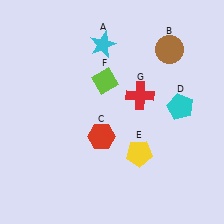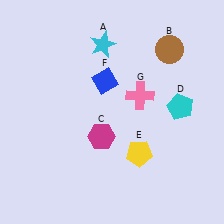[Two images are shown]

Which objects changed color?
C changed from red to magenta. F changed from lime to blue. G changed from red to pink.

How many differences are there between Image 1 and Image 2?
There are 3 differences between the two images.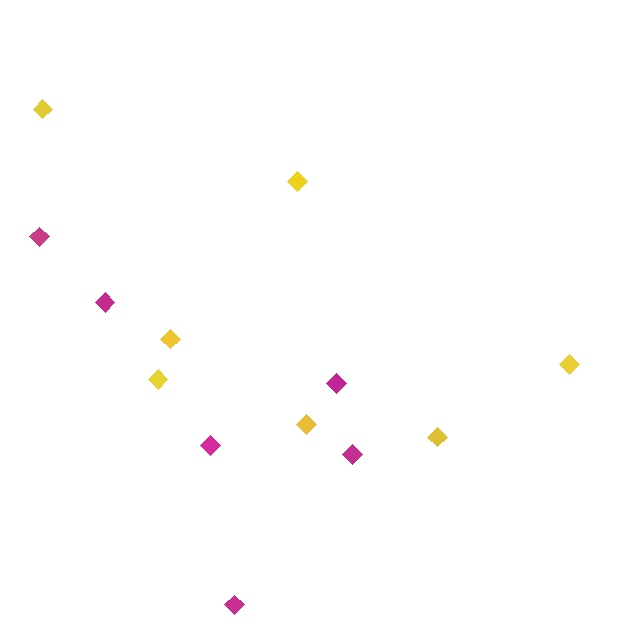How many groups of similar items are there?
There are 2 groups: one group of magenta diamonds (6) and one group of yellow diamonds (7).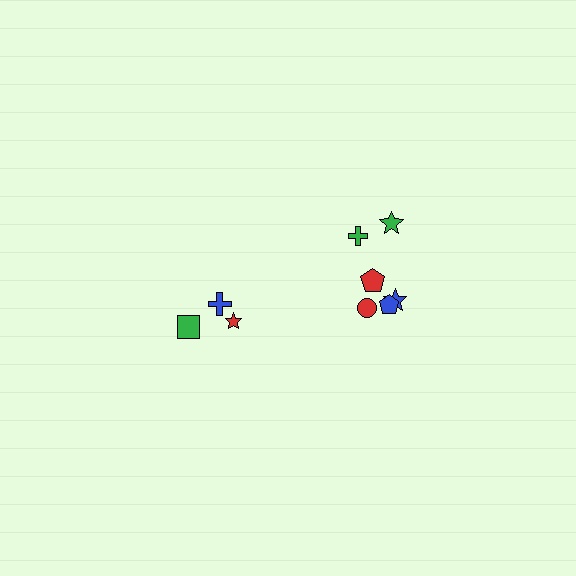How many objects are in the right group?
There are 6 objects.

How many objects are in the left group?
There are 3 objects.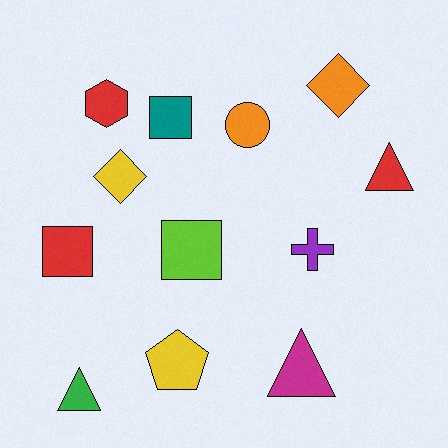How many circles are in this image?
There is 1 circle.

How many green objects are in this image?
There is 1 green object.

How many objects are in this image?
There are 12 objects.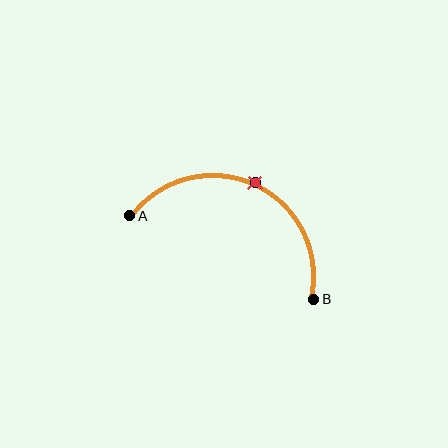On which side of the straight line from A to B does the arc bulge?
The arc bulges above the straight line connecting A and B.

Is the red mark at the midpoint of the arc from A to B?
Yes. The red mark lies on the arc at equal arc-length from both A and B — it is the arc midpoint.